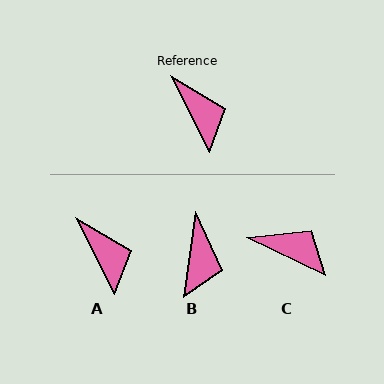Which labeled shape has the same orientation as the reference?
A.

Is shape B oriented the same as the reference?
No, it is off by about 34 degrees.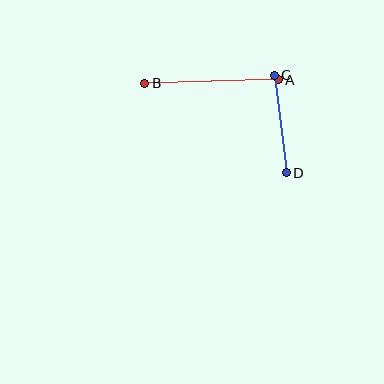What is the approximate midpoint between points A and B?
The midpoint is at approximately (212, 81) pixels.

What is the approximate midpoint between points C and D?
The midpoint is at approximately (280, 124) pixels.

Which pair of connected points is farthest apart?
Points A and B are farthest apart.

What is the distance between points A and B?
The distance is approximately 134 pixels.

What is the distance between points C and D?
The distance is approximately 98 pixels.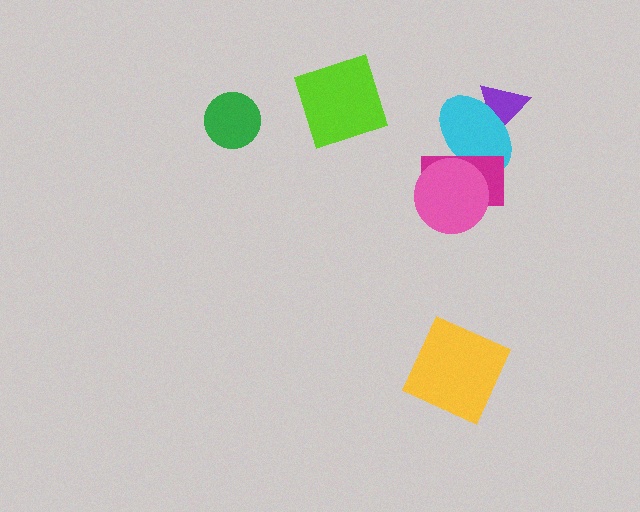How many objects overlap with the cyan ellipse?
3 objects overlap with the cyan ellipse.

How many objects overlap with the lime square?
0 objects overlap with the lime square.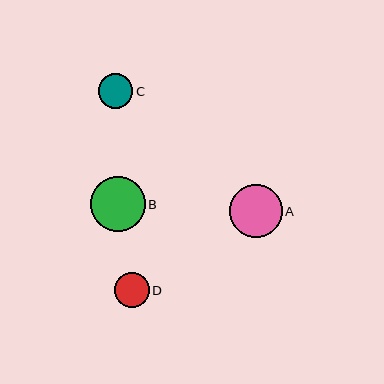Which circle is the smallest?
Circle C is the smallest with a size of approximately 34 pixels.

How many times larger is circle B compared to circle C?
Circle B is approximately 1.6 times the size of circle C.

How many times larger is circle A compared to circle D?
Circle A is approximately 1.5 times the size of circle D.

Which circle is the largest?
Circle B is the largest with a size of approximately 54 pixels.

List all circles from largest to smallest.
From largest to smallest: B, A, D, C.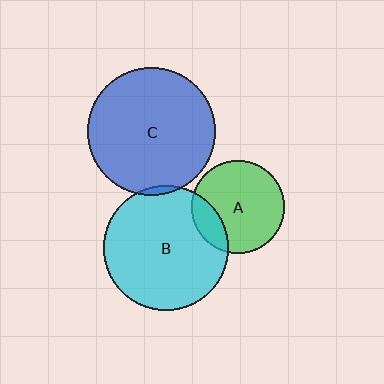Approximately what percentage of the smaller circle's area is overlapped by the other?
Approximately 5%.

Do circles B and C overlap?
Yes.